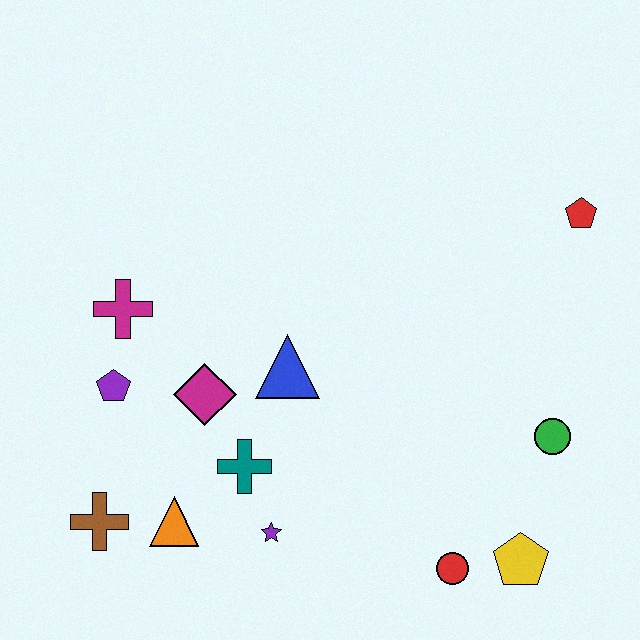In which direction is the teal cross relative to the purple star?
The teal cross is above the purple star.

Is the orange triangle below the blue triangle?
Yes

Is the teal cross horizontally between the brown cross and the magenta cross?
No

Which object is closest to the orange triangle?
The brown cross is closest to the orange triangle.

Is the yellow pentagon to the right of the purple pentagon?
Yes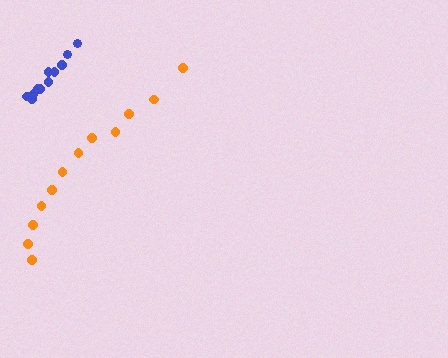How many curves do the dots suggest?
There are 2 distinct paths.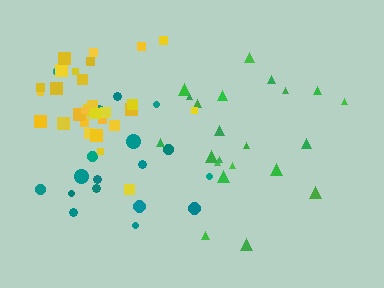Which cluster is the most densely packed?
Yellow.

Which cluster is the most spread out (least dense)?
Green.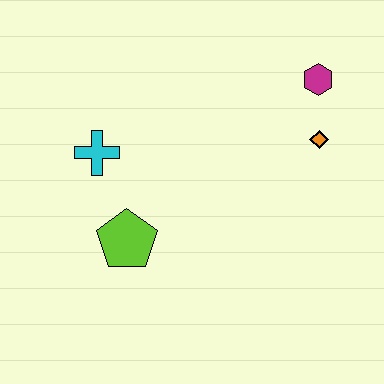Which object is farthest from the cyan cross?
The magenta hexagon is farthest from the cyan cross.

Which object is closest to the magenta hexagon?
The orange diamond is closest to the magenta hexagon.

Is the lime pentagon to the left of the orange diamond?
Yes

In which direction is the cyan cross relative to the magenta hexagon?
The cyan cross is to the left of the magenta hexagon.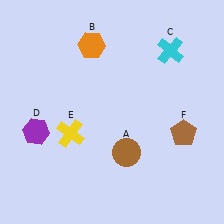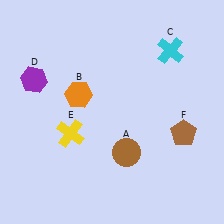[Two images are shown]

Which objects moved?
The objects that moved are: the orange hexagon (B), the purple hexagon (D).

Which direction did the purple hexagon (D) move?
The purple hexagon (D) moved up.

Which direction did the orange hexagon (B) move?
The orange hexagon (B) moved down.